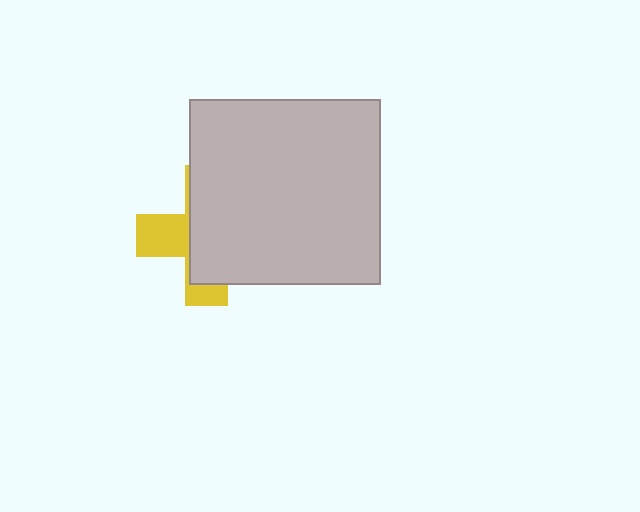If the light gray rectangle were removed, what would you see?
You would see the complete yellow cross.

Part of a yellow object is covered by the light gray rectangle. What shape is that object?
It is a cross.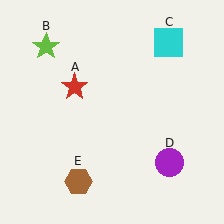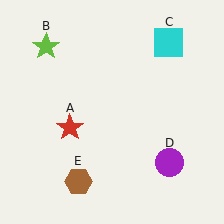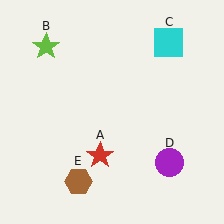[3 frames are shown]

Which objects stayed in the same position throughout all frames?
Lime star (object B) and cyan square (object C) and purple circle (object D) and brown hexagon (object E) remained stationary.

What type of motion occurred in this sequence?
The red star (object A) rotated counterclockwise around the center of the scene.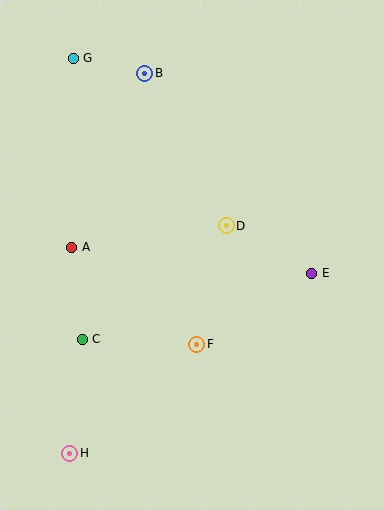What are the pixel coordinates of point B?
Point B is at (145, 73).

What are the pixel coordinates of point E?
Point E is at (312, 273).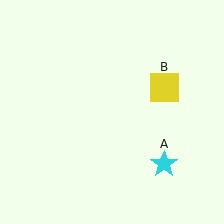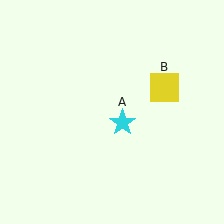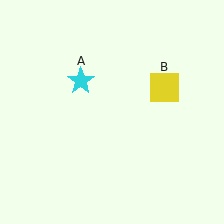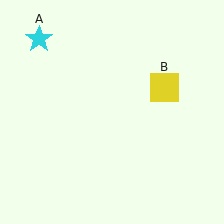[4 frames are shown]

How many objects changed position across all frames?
1 object changed position: cyan star (object A).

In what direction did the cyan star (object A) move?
The cyan star (object A) moved up and to the left.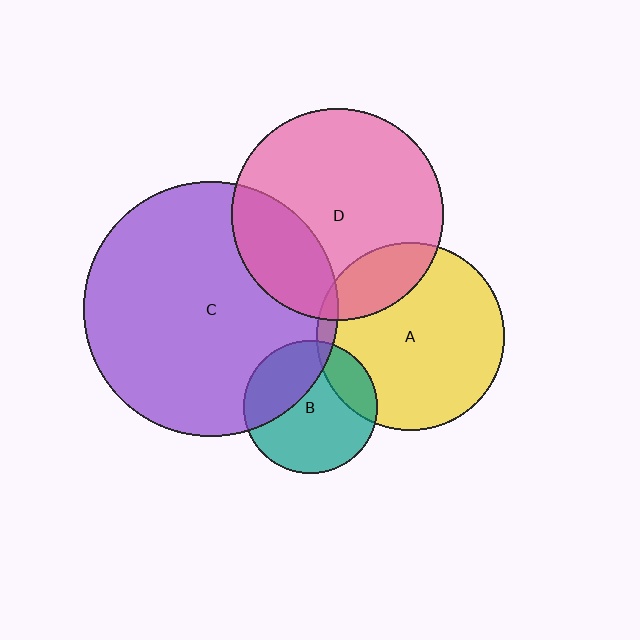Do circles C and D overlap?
Yes.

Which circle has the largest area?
Circle C (purple).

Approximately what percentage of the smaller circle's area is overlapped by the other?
Approximately 25%.